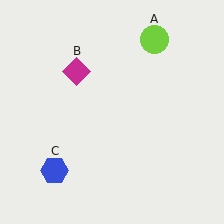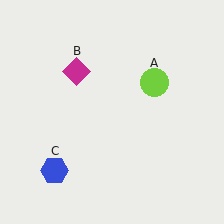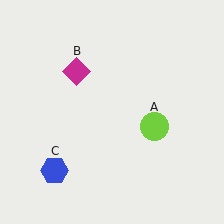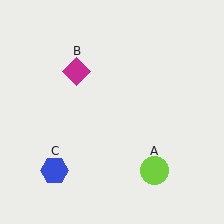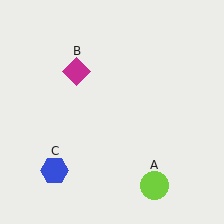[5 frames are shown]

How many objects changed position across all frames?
1 object changed position: lime circle (object A).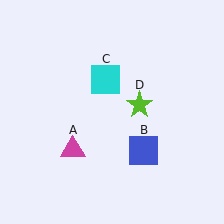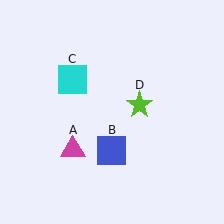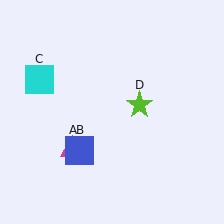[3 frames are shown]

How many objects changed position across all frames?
2 objects changed position: blue square (object B), cyan square (object C).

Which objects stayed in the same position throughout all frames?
Magenta triangle (object A) and lime star (object D) remained stationary.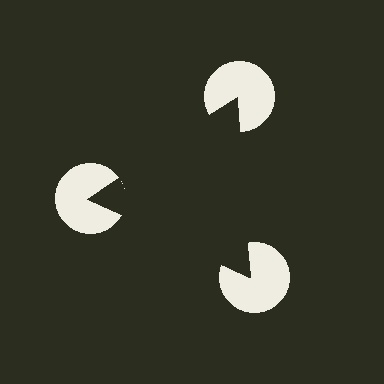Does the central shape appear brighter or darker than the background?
It typically appears slightly darker than the background, even though no actual brightness change is drawn.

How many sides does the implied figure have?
3 sides.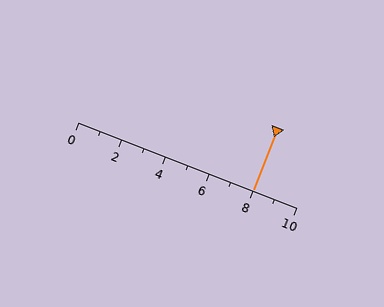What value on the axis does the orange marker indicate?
The marker indicates approximately 8.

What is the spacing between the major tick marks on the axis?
The major ticks are spaced 2 apart.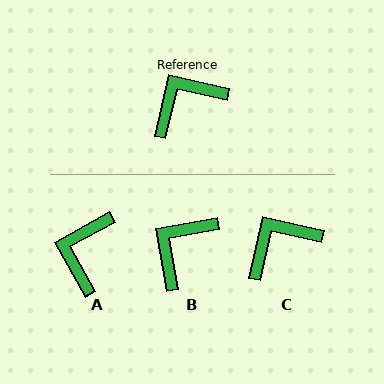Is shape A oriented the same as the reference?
No, it is off by about 42 degrees.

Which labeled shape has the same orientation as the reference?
C.